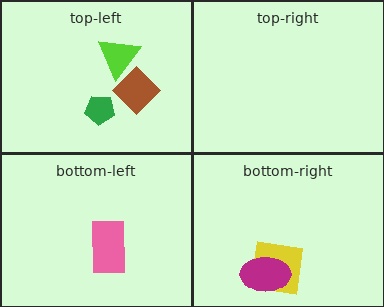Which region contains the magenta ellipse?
The bottom-right region.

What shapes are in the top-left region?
The green pentagon, the lime triangle, the brown diamond.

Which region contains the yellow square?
The bottom-right region.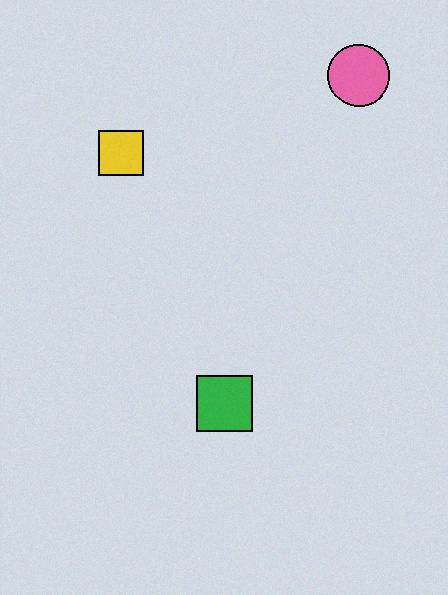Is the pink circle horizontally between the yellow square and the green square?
No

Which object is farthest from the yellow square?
The green square is farthest from the yellow square.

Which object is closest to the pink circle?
The yellow square is closest to the pink circle.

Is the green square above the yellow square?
No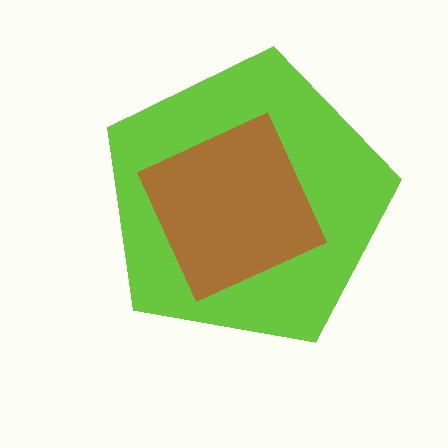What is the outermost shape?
The lime pentagon.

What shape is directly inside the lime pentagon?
The brown diamond.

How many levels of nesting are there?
2.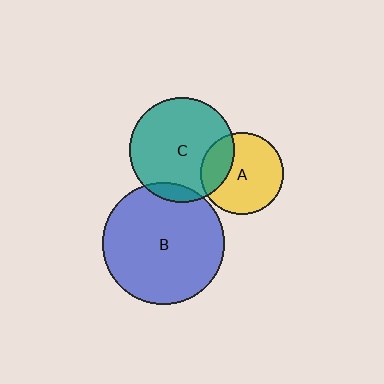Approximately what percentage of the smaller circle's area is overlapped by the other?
Approximately 10%.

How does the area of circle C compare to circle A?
Approximately 1.6 times.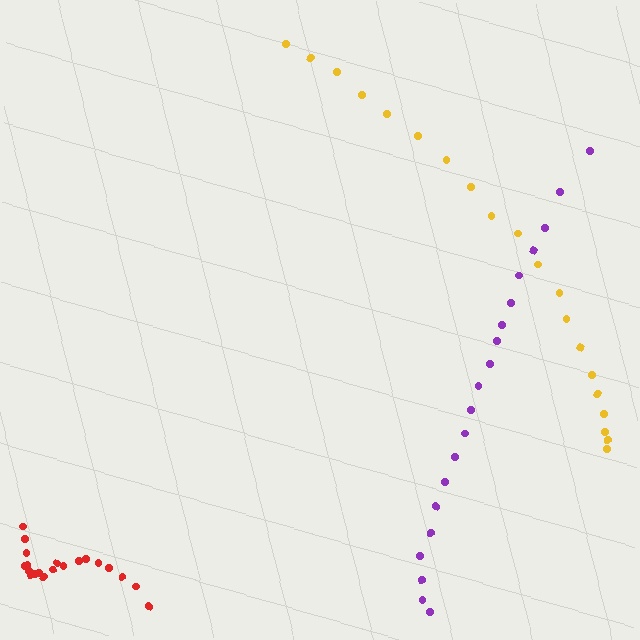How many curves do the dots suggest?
There are 3 distinct paths.